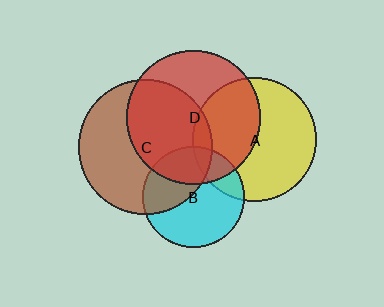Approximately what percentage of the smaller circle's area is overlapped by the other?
Approximately 50%.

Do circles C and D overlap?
Yes.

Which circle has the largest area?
Circle C (brown).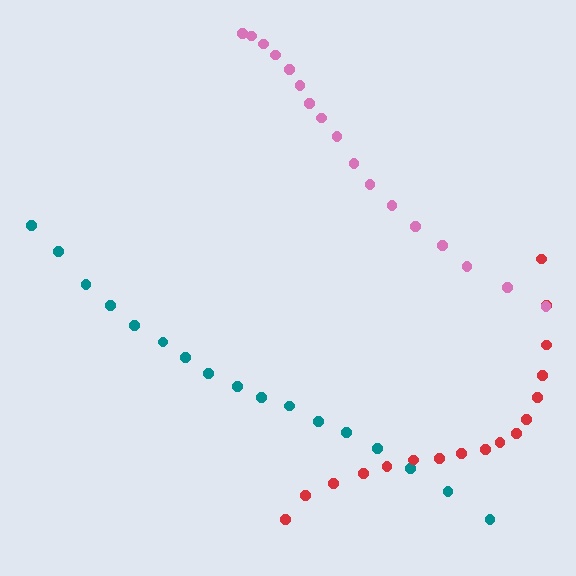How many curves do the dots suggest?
There are 3 distinct paths.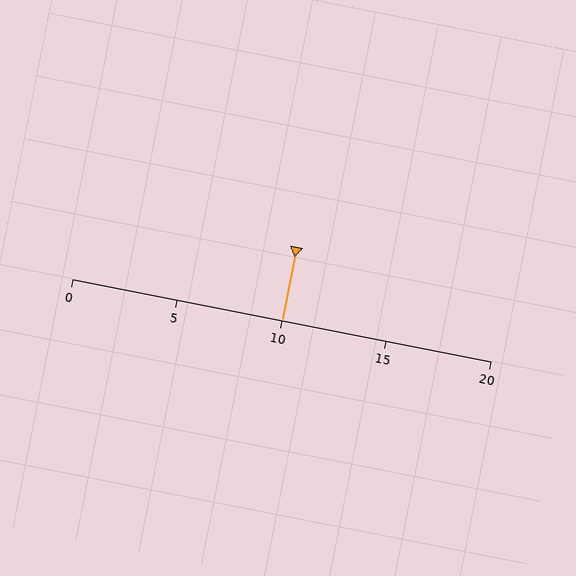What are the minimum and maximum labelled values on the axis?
The axis runs from 0 to 20.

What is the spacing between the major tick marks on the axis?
The major ticks are spaced 5 apart.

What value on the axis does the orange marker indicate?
The marker indicates approximately 10.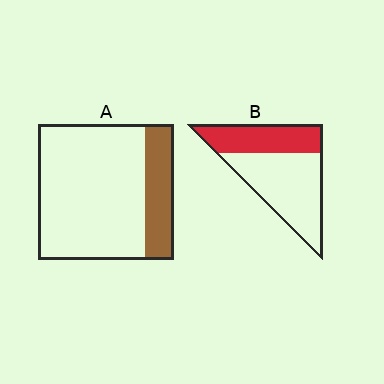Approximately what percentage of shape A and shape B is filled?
A is approximately 20% and B is approximately 40%.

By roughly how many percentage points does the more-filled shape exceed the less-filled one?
By roughly 15 percentage points (B over A).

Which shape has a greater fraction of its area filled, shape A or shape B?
Shape B.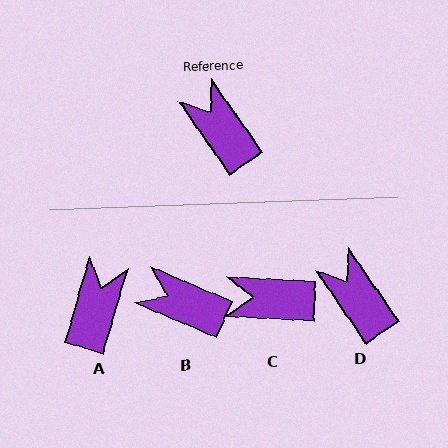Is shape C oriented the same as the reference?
No, it is off by about 52 degrees.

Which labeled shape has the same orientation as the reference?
D.